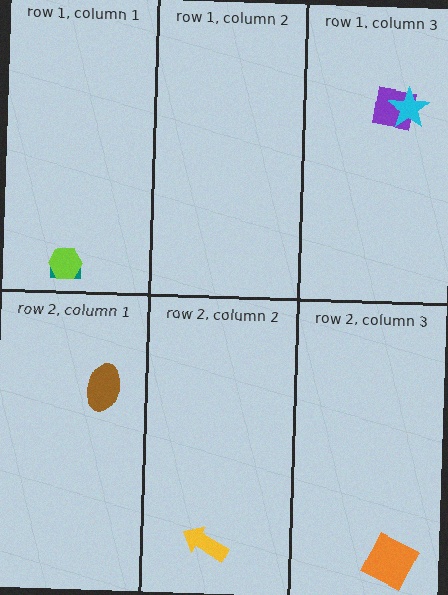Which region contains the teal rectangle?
The row 1, column 1 region.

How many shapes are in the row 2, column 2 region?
1.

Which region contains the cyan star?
The row 1, column 3 region.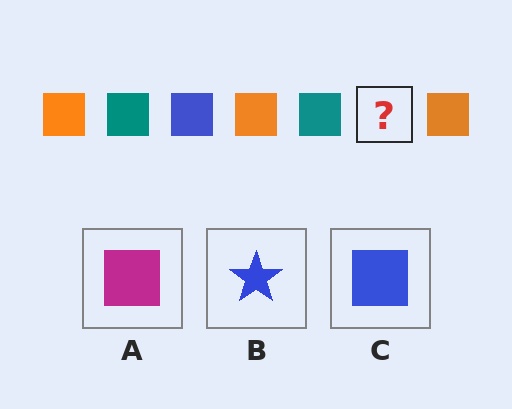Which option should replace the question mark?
Option C.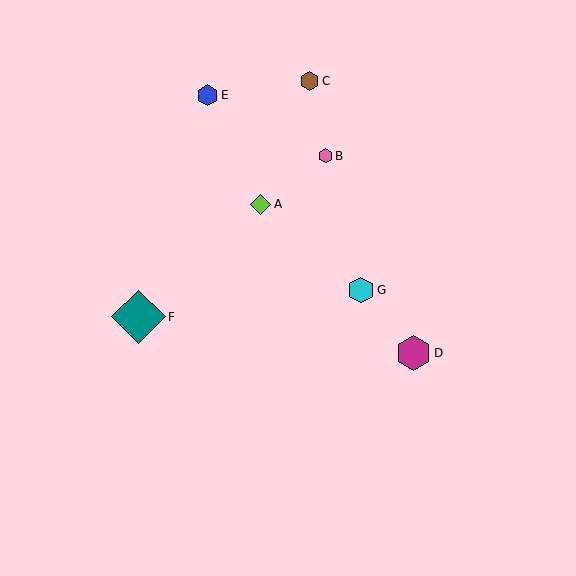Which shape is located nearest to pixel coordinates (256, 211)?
The lime diamond (labeled A) at (261, 204) is nearest to that location.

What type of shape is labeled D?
Shape D is a magenta hexagon.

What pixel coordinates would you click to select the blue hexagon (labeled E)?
Click at (207, 95) to select the blue hexagon E.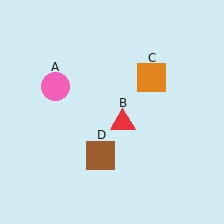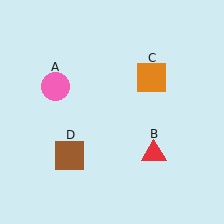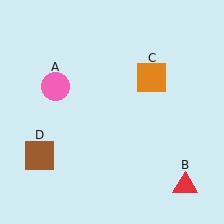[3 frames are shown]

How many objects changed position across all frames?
2 objects changed position: red triangle (object B), brown square (object D).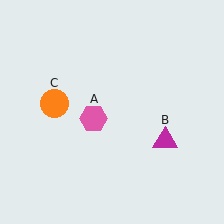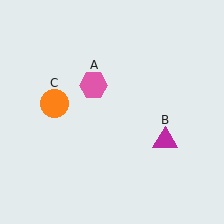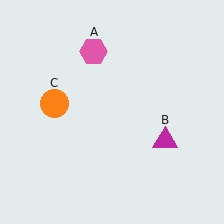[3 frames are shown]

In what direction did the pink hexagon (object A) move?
The pink hexagon (object A) moved up.